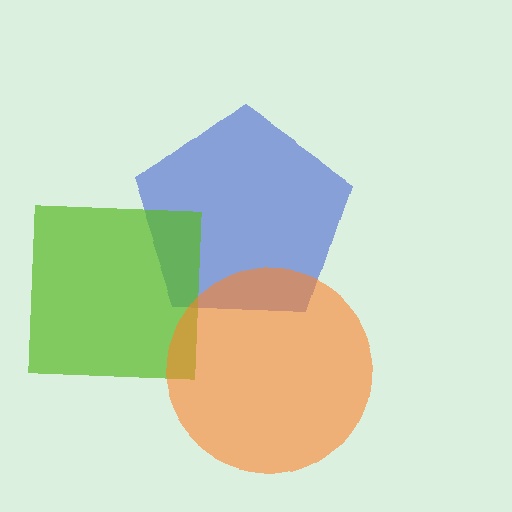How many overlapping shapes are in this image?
There are 3 overlapping shapes in the image.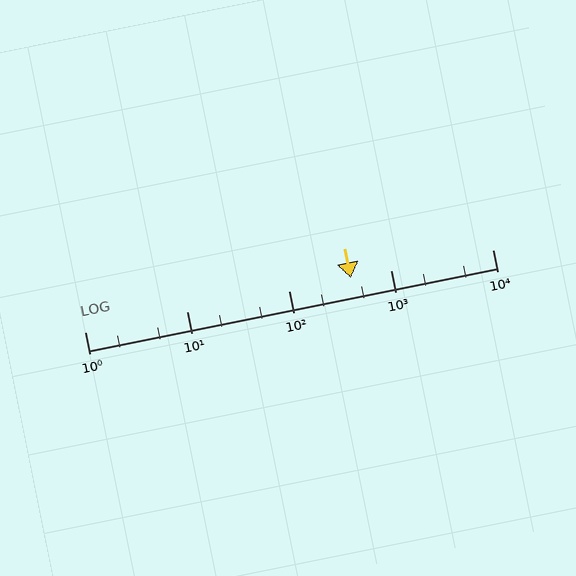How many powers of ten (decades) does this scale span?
The scale spans 4 decades, from 1 to 10000.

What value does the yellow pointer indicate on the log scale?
The pointer indicates approximately 410.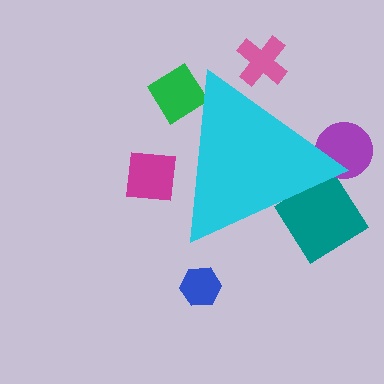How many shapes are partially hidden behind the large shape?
5 shapes are partially hidden.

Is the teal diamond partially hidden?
Yes, the teal diamond is partially hidden behind the cyan triangle.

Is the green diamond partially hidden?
Yes, the green diamond is partially hidden behind the cyan triangle.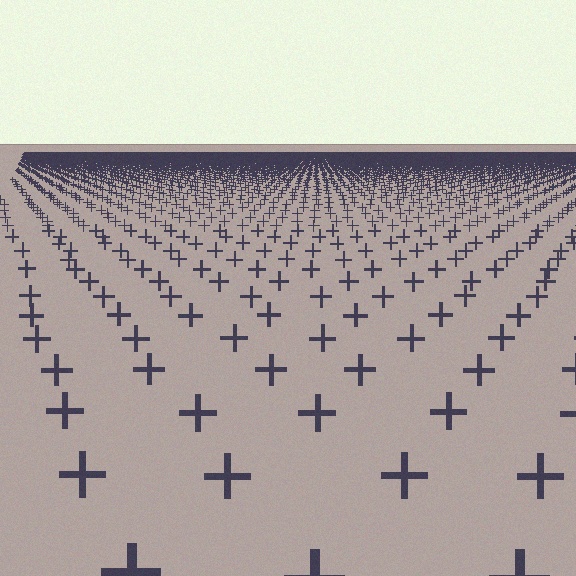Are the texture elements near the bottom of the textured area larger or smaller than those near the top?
Larger. Near the bottom, elements are closer to the viewer and appear at a bigger on-screen size.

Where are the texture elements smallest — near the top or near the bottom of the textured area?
Near the top.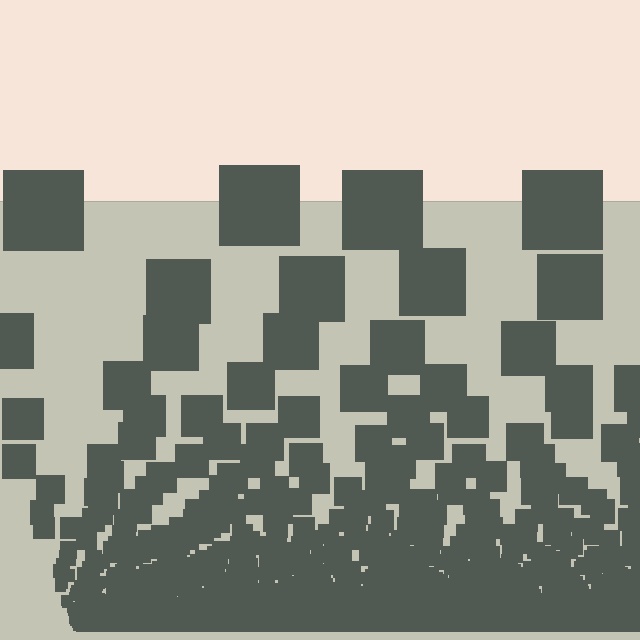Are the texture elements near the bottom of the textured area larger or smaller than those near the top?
Smaller. The gradient is inverted — elements near the bottom are smaller and denser.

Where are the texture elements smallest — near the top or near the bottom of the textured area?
Near the bottom.